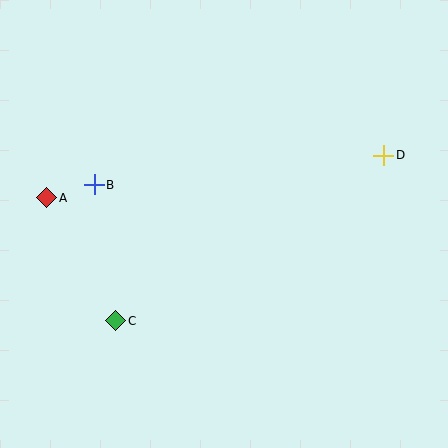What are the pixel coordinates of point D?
Point D is at (384, 155).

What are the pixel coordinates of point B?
Point B is at (94, 185).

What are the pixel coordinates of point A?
Point A is at (47, 198).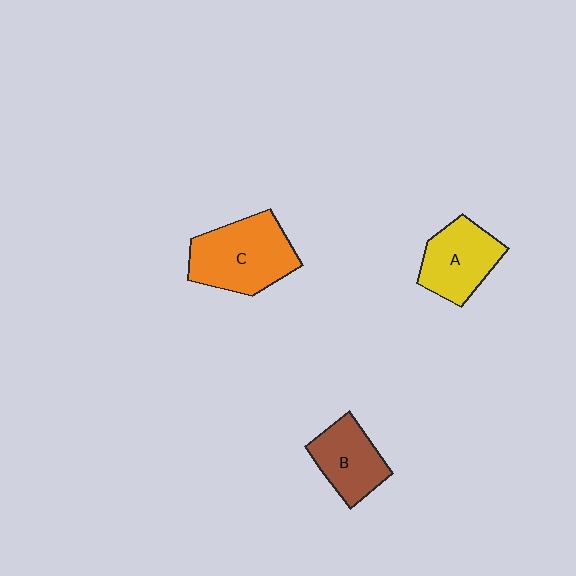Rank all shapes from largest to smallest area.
From largest to smallest: C (orange), A (yellow), B (brown).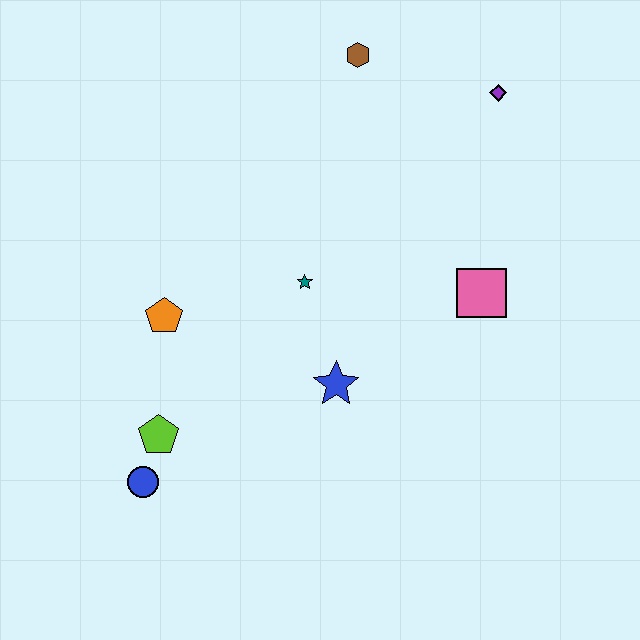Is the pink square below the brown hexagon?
Yes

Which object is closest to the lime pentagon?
The blue circle is closest to the lime pentagon.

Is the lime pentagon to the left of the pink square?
Yes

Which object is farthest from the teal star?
The purple diamond is farthest from the teal star.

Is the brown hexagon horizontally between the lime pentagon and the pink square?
Yes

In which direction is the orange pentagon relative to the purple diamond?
The orange pentagon is to the left of the purple diamond.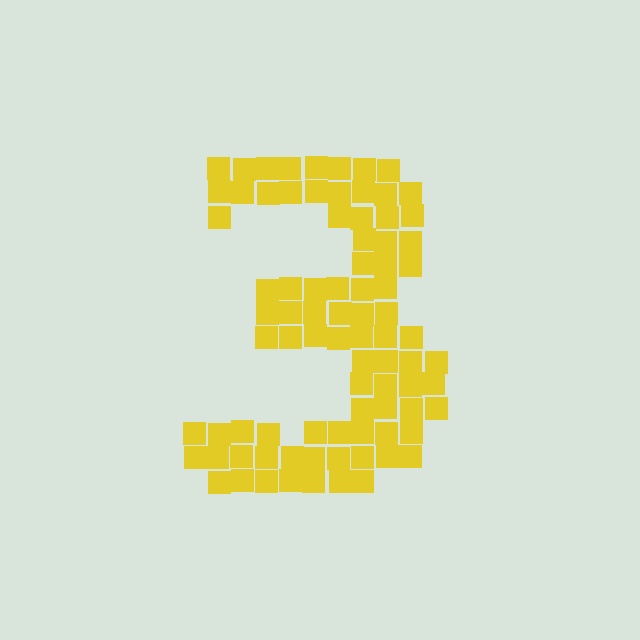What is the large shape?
The large shape is the digit 3.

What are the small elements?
The small elements are squares.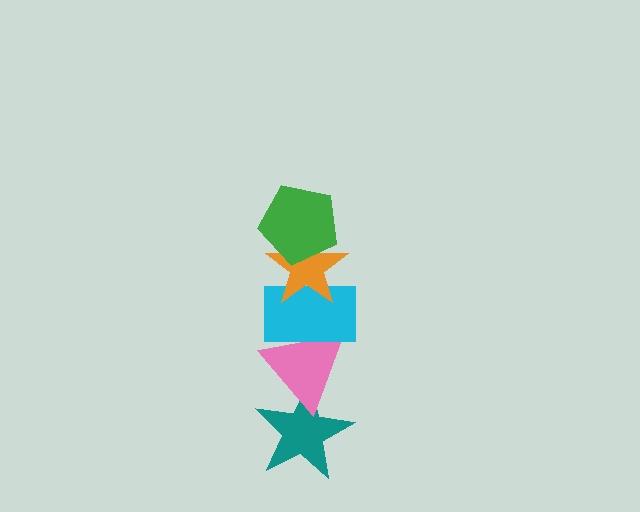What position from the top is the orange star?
The orange star is 2nd from the top.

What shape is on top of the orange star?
The green pentagon is on top of the orange star.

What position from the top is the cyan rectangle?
The cyan rectangle is 3rd from the top.